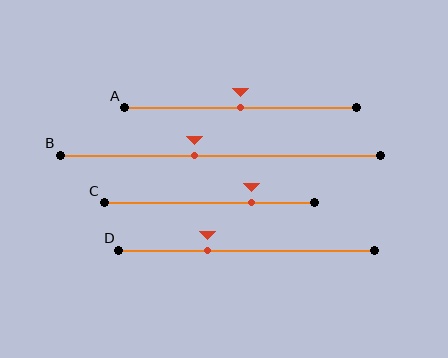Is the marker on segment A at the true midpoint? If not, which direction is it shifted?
Yes, the marker on segment A is at the true midpoint.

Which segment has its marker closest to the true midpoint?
Segment A has its marker closest to the true midpoint.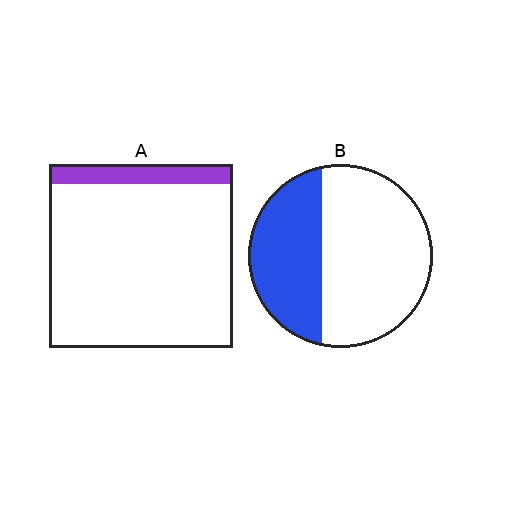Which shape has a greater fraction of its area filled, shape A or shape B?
Shape B.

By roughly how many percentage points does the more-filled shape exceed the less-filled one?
By roughly 25 percentage points (B over A).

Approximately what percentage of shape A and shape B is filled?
A is approximately 10% and B is approximately 35%.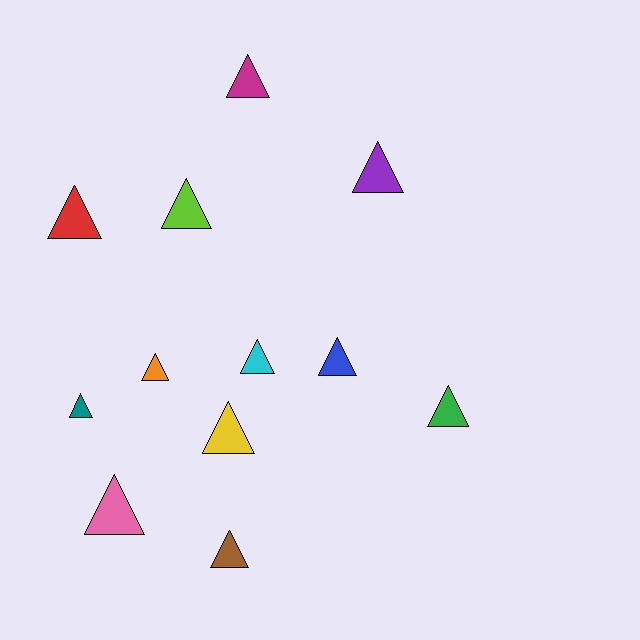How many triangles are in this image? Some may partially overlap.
There are 12 triangles.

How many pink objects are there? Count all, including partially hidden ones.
There is 1 pink object.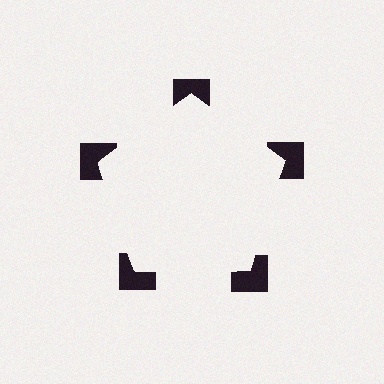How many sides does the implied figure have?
5 sides.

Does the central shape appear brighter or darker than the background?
It typically appears slightly brighter than the background, even though no actual brightness change is drawn.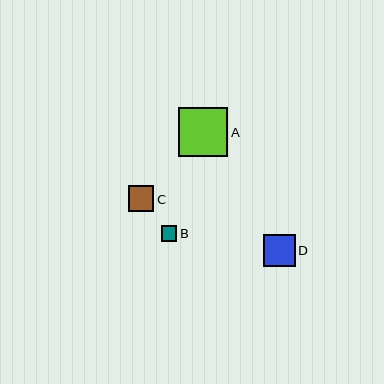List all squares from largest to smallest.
From largest to smallest: A, D, C, B.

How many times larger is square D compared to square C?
Square D is approximately 1.2 times the size of square C.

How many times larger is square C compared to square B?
Square C is approximately 1.6 times the size of square B.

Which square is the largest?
Square A is the largest with a size of approximately 49 pixels.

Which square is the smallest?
Square B is the smallest with a size of approximately 16 pixels.